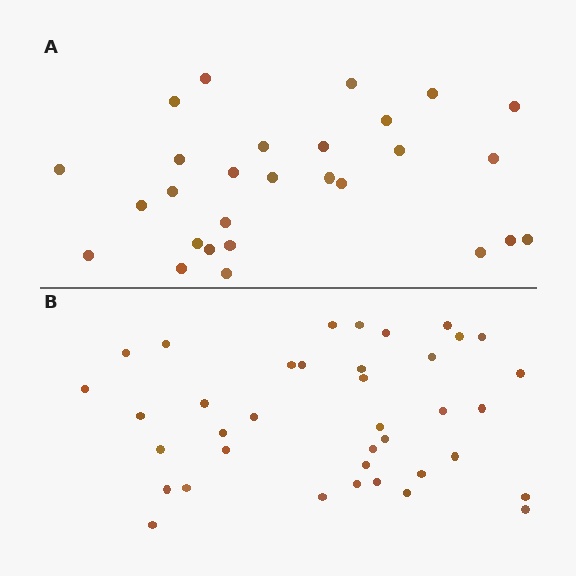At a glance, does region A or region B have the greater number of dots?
Region B (the bottom region) has more dots.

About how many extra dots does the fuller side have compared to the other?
Region B has roughly 10 or so more dots than region A.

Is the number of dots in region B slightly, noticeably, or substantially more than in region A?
Region B has noticeably more, but not dramatically so. The ratio is roughly 1.4 to 1.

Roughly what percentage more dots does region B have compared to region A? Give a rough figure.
About 35% more.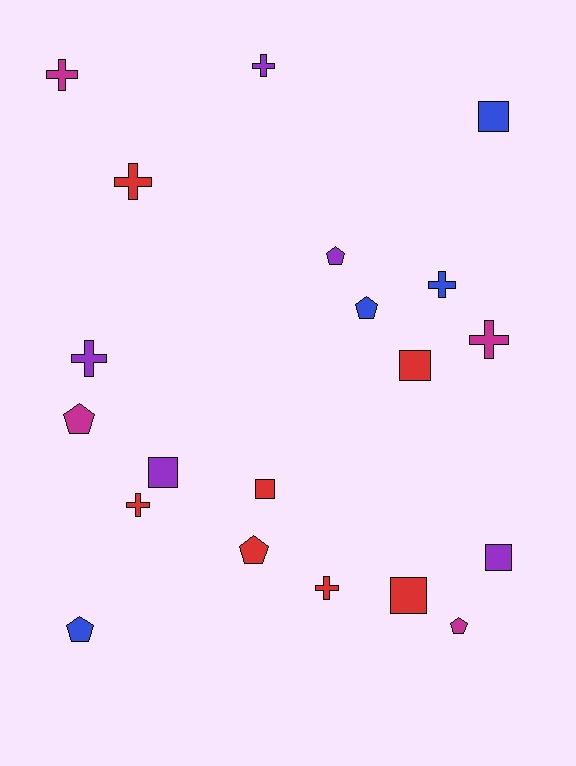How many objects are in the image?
There are 20 objects.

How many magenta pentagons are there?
There are 2 magenta pentagons.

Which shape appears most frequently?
Cross, with 8 objects.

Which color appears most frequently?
Red, with 7 objects.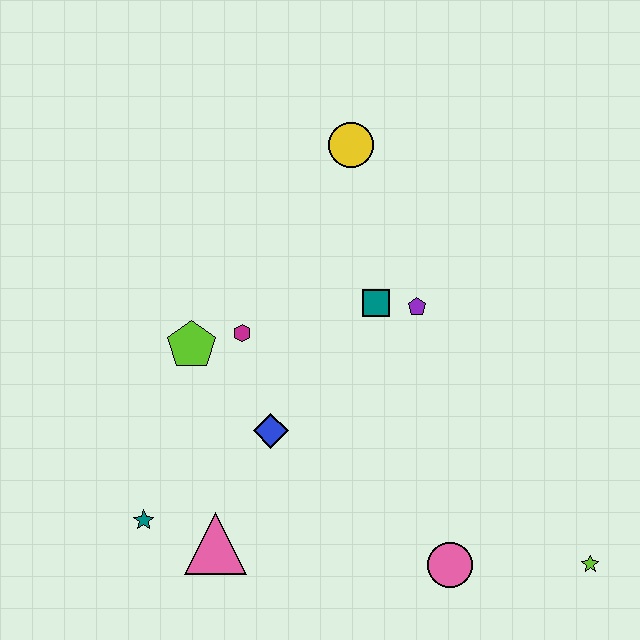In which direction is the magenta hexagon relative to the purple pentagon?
The magenta hexagon is to the left of the purple pentagon.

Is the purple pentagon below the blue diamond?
No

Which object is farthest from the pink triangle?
The yellow circle is farthest from the pink triangle.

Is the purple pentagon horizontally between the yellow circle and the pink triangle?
No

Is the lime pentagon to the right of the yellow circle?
No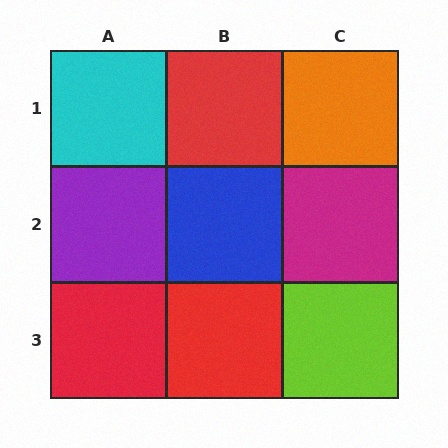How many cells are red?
3 cells are red.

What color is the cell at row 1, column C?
Orange.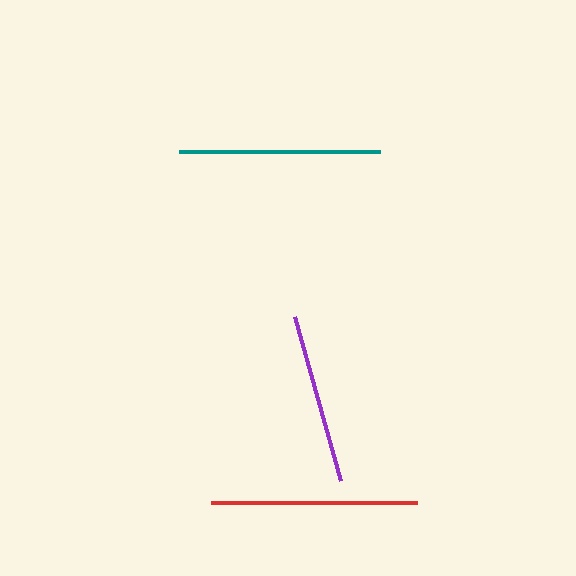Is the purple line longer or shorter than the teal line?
The teal line is longer than the purple line.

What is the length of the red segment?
The red segment is approximately 207 pixels long.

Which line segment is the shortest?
The purple line is the shortest at approximately 171 pixels.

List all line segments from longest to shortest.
From longest to shortest: red, teal, purple.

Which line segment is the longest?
The red line is the longest at approximately 207 pixels.